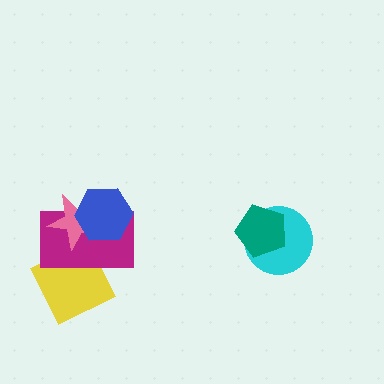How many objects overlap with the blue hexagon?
2 objects overlap with the blue hexagon.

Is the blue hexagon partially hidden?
No, no other shape covers it.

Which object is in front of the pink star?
The blue hexagon is in front of the pink star.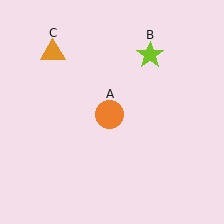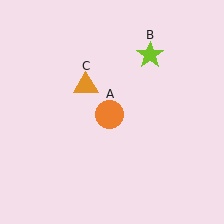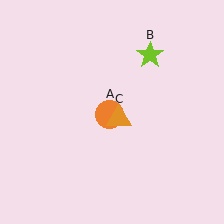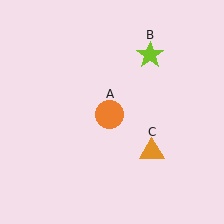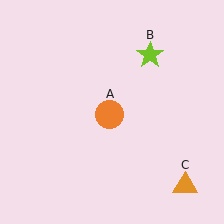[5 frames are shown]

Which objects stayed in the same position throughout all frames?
Orange circle (object A) and lime star (object B) remained stationary.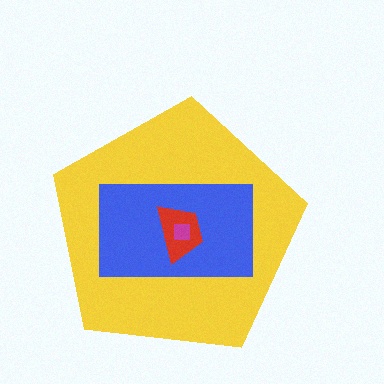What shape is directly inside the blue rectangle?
The red trapezoid.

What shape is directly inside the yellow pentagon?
The blue rectangle.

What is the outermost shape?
The yellow pentagon.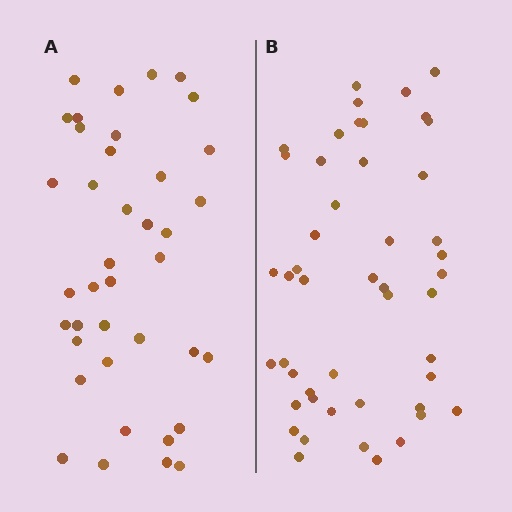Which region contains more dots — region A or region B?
Region B (the right region) has more dots.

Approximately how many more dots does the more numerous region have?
Region B has roughly 8 or so more dots than region A.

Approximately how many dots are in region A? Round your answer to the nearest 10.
About 40 dots. (The exact count is 39, which rounds to 40.)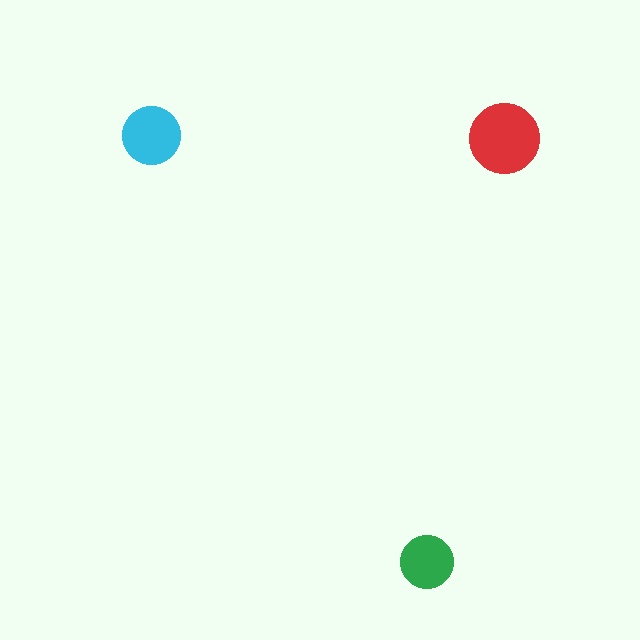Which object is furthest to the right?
The red circle is rightmost.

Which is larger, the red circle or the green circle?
The red one.